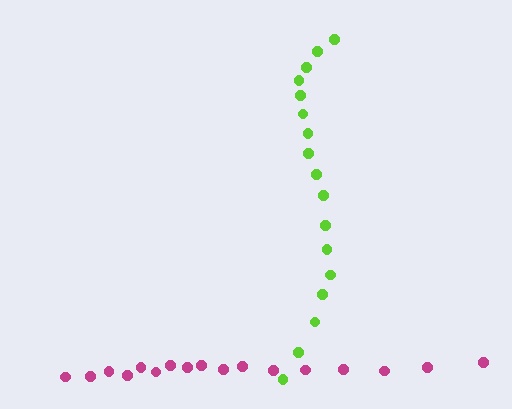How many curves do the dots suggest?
There are 2 distinct paths.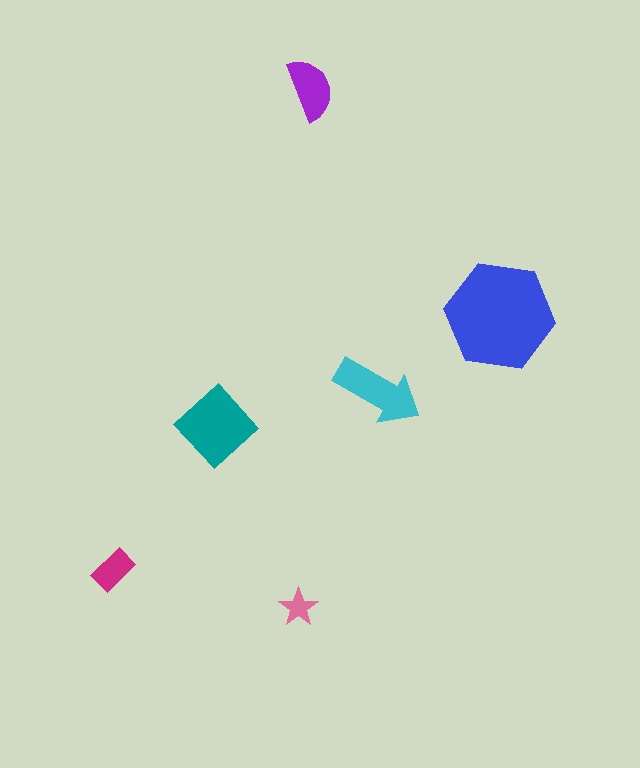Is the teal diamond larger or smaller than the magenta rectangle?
Larger.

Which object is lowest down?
The pink star is bottommost.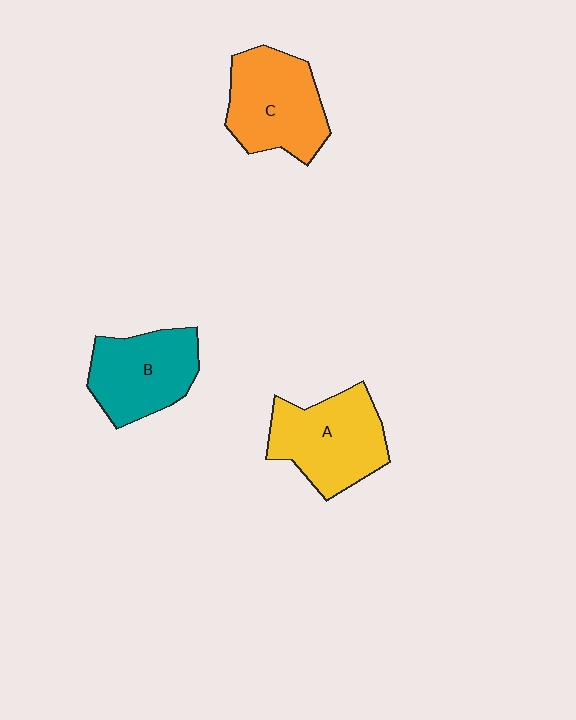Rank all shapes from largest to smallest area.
From largest to smallest: A (yellow), C (orange), B (teal).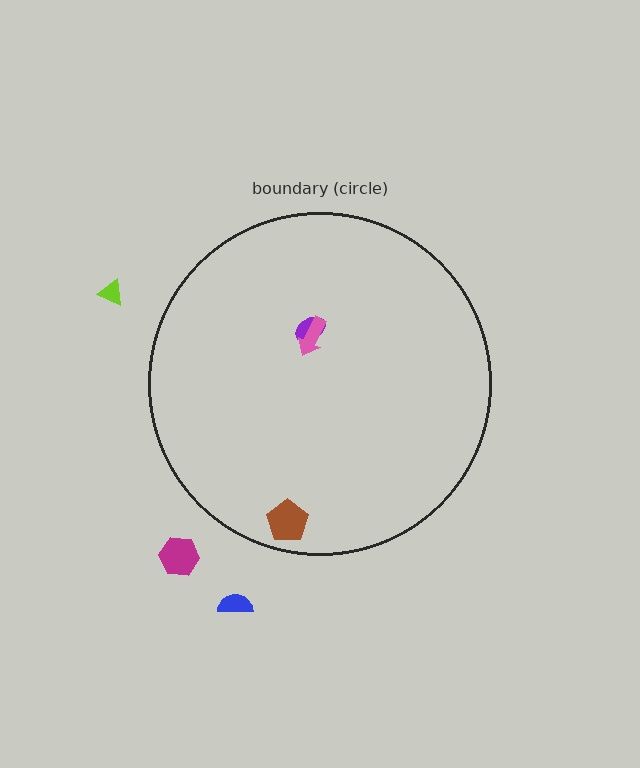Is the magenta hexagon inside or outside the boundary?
Outside.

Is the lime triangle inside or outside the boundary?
Outside.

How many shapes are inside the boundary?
3 inside, 3 outside.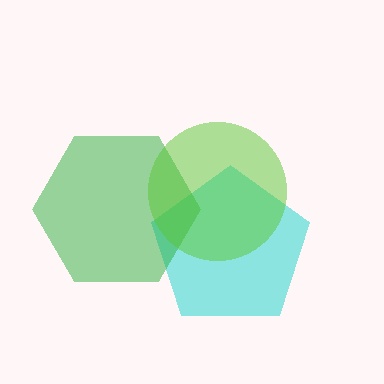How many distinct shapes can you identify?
There are 3 distinct shapes: a cyan pentagon, a green hexagon, a lime circle.